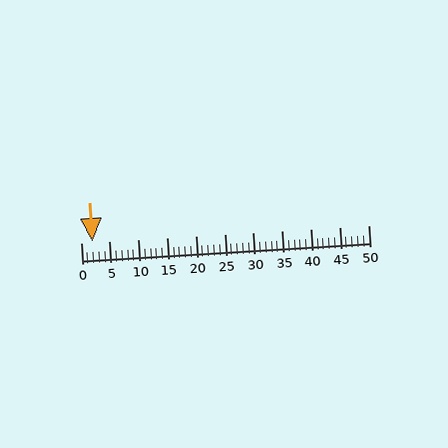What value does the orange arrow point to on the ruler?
The orange arrow points to approximately 2.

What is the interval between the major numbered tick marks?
The major tick marks are spaced 5 units apart.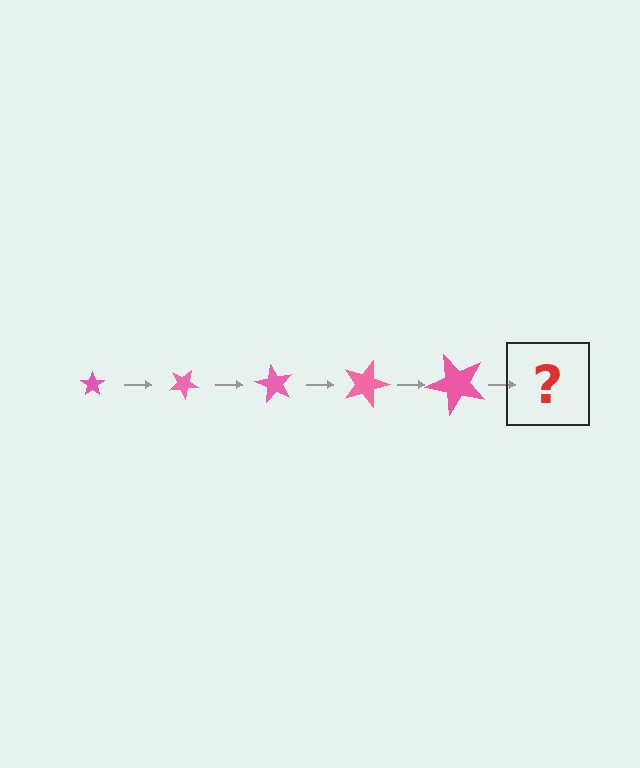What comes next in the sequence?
The next element should be a star, larger than the previous one and rotated 150 degrees from the start.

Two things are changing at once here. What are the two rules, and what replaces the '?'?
The two rules are that the star grows larger each step and it rotates 30 degrees each step. The '?' should be a star, larger than the previous one and rotated 150 degrees from the start.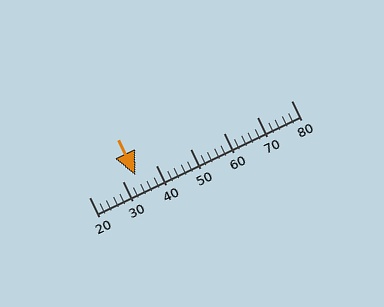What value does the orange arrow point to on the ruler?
The orange arrow points to approximately 34.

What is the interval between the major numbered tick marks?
The major tick marks are spaced 10 units apart.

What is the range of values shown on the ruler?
The ruler shows values from 20 to 80.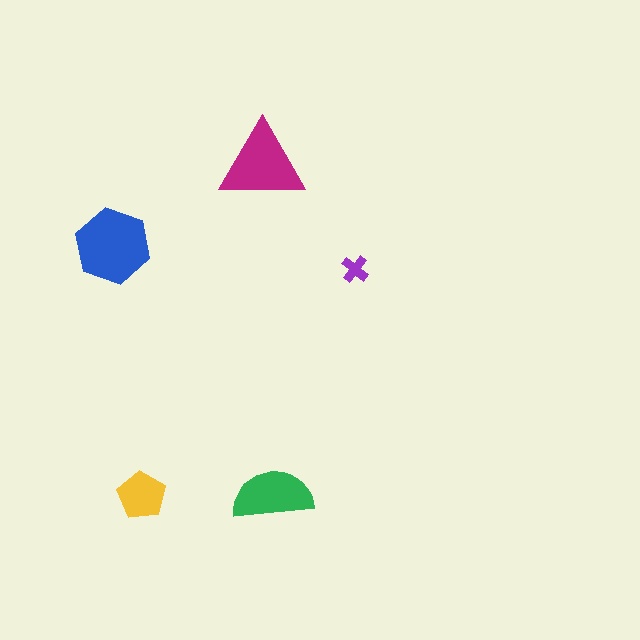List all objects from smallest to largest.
The purple cross, the yellow pentagon, the green semicircle, the magenta triangle, the blue hexagon.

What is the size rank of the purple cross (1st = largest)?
5th.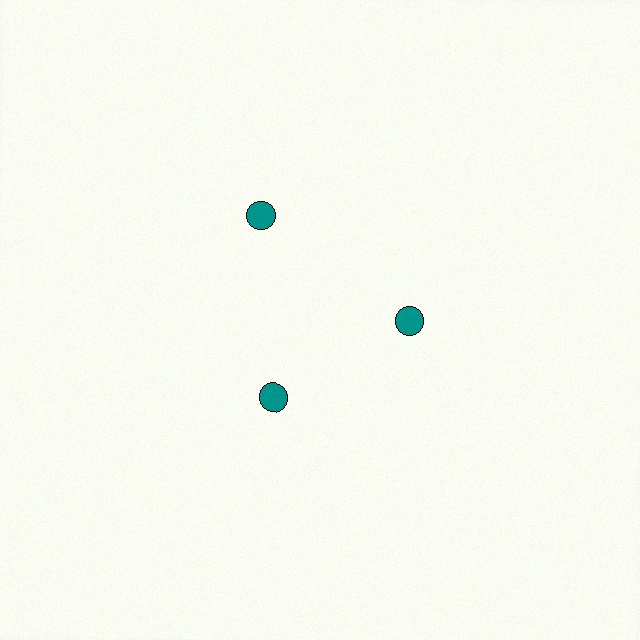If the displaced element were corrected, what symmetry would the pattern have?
It would have 3-fold rotational symmetry — the pattern would map onto itself every 120 degrees.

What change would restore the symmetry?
The symmetry would be restored by moving it inward, back onto the ring so that all 3 circles sit at equal angles and equal distance from the center.